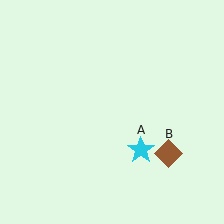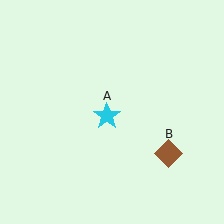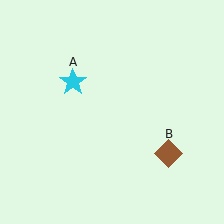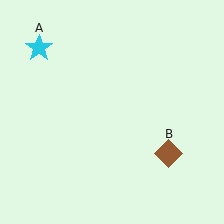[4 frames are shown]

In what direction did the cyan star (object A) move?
The cyan star (object A) moved up and to the left.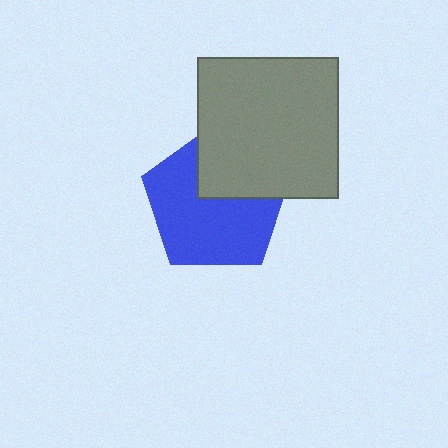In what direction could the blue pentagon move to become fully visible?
The blue pentagon could move down. That would shift it out from behind the gray square entirely.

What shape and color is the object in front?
The object in front is a gray square.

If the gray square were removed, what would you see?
You would see the complete blue pentagon.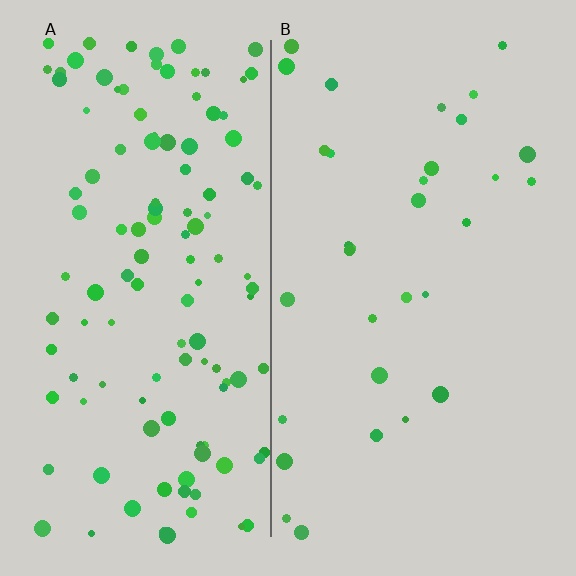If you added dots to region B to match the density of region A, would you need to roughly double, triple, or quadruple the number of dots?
Approximately quadruple.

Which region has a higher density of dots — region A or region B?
A (the left).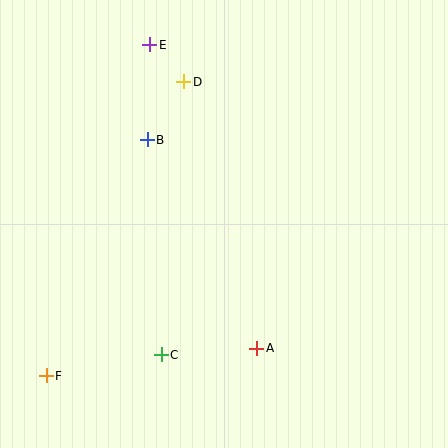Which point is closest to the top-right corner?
Point D is closest to the top-right corner.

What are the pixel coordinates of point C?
Point C is at (161, 355).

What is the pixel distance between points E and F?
The distance between E and F is 347 pixels.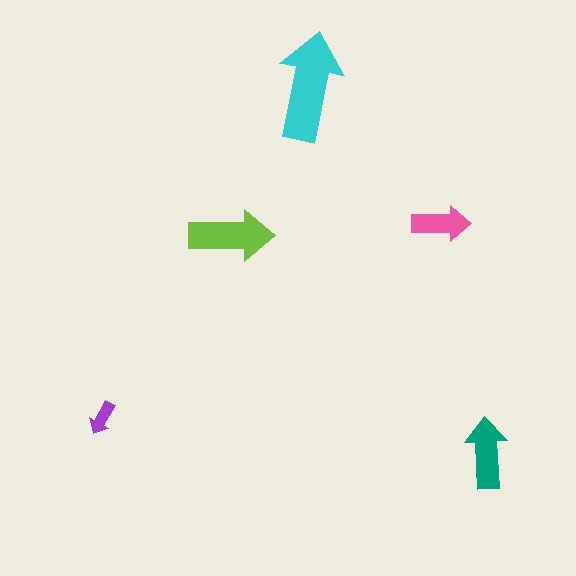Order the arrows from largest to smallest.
the cyan one, the lime one, the teal one, the pink one, the purple one.